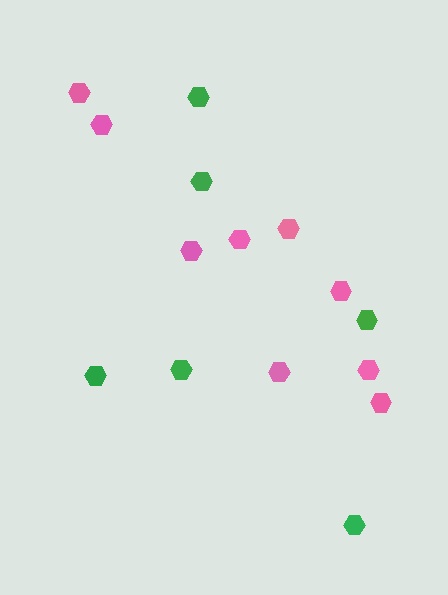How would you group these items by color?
There are 2 groups: one group of green hexagons (6) and one group of pink hexagons (9).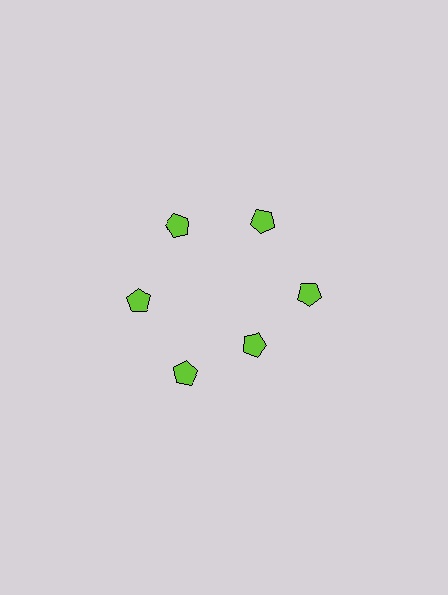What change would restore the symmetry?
The symmetry would be restored by moving it outward, back onto the ring so that all 6 pentagons sit at equal angles and equal distance from the center.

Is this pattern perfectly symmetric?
No. The 6 lime pentagons are arranged in a ring, but one element near the 5 o'clock position is pulled inward toward the center, breaking the 6-fold rotational symmetry.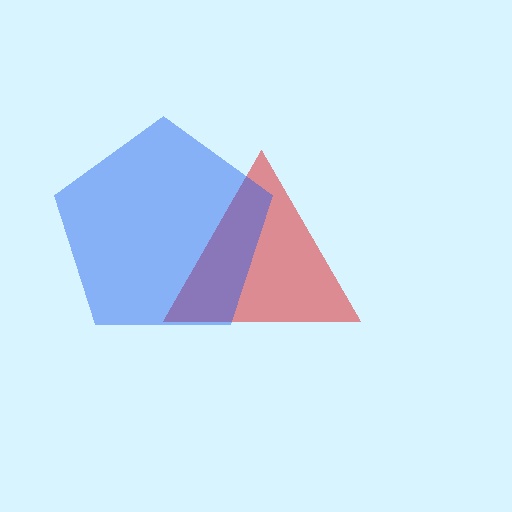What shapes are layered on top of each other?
The layered shapes are: a red triangle, a blue pentagon.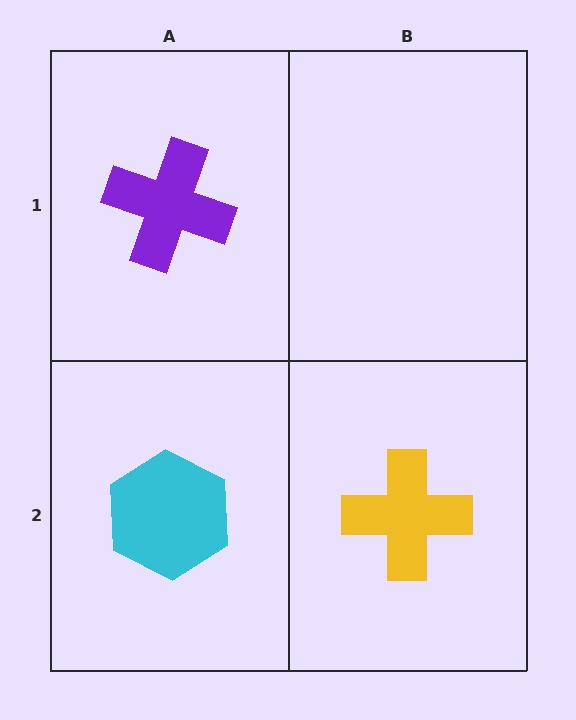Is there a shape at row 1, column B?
No, that cell is empty.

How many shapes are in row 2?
2 shapes.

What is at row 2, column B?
A yellow cross.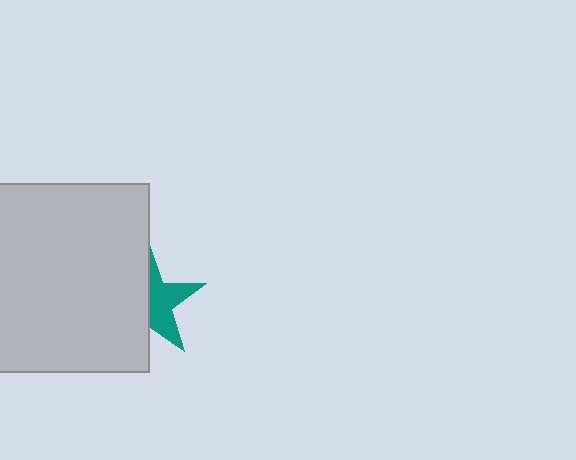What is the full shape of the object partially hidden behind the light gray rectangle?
The partially hidden object is a teal star.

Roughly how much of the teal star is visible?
About half of it is visible (roughly 48%).